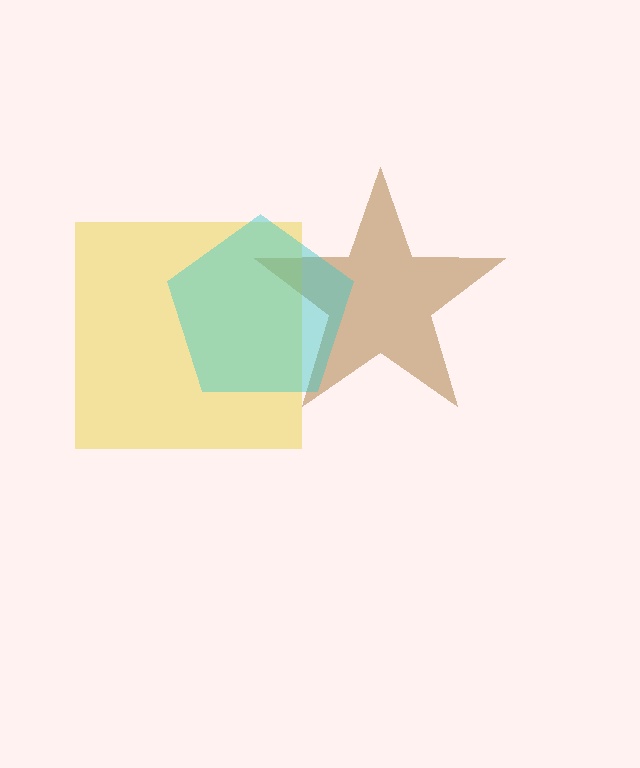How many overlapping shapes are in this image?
There are 3 overlapping shapes in the image.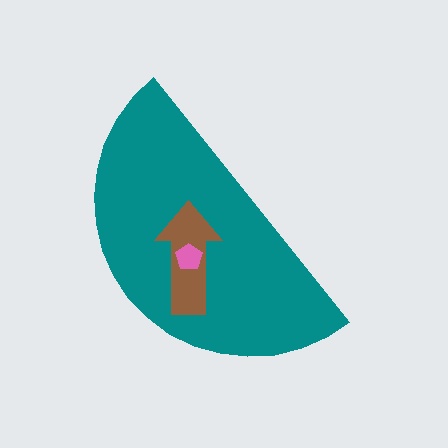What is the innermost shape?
The pink pentagon.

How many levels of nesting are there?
3.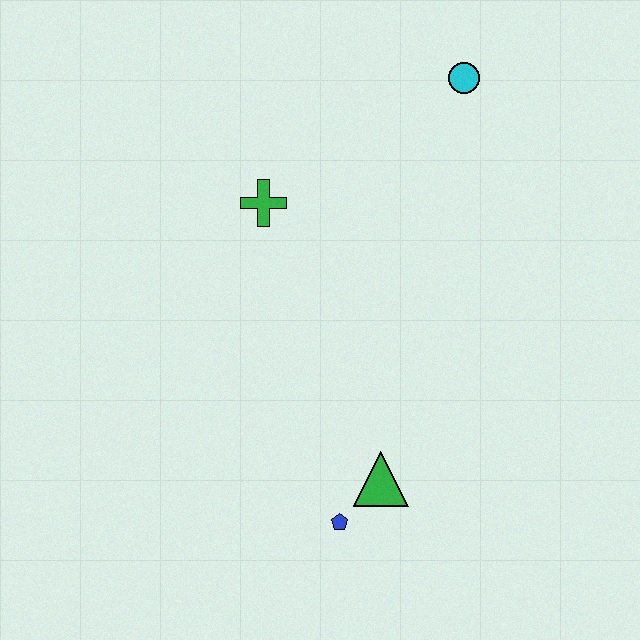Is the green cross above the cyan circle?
No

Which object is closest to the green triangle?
The blue pentagon is closest to the green triangle.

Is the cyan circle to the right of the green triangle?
Yes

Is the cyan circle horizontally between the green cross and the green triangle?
No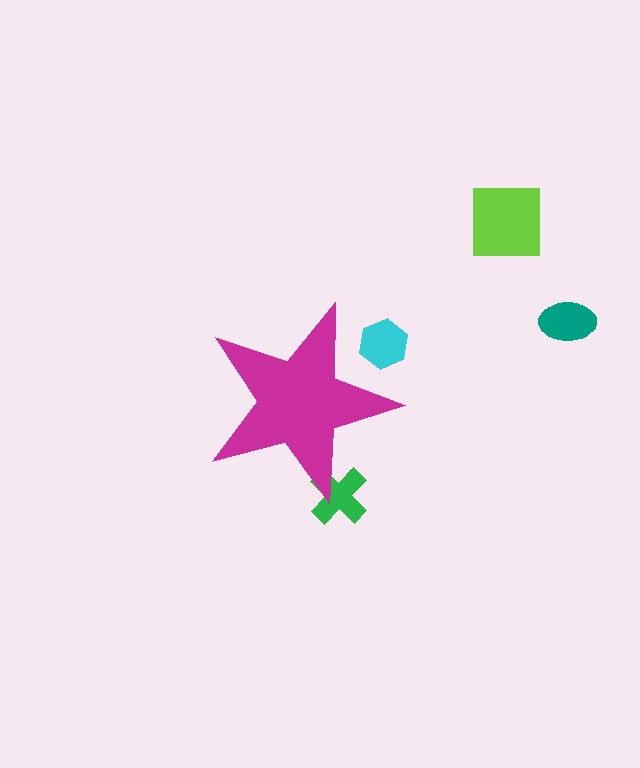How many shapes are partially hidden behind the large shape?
2 shapes are partially hidden.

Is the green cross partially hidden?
Yes, the green cross is partially hidden behind the magenta star.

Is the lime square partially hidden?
No, the lime square is fully visible.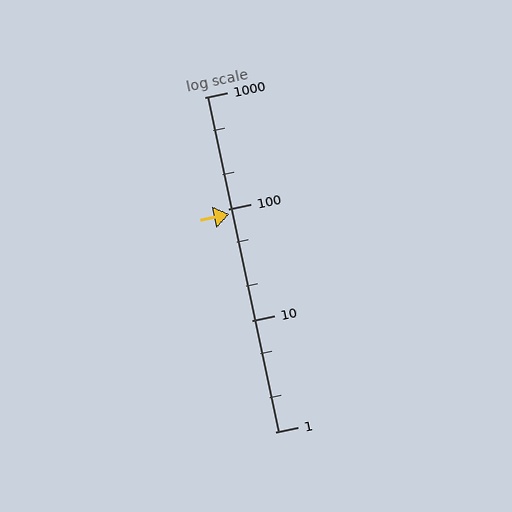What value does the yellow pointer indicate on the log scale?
The pointer indicates approximately 90.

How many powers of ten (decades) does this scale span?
The scale spans 3 decades, from 1 to 1000.